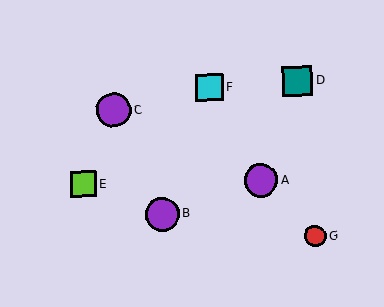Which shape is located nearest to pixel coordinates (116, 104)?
The purple circle (labeled C) at (114, 110) is nearest to that location.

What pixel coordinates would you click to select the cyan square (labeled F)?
Click at (209, 87) to select the cyan square F.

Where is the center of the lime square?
The center of the lime square is at (83, 184).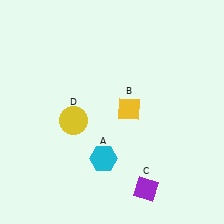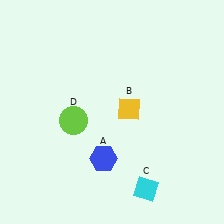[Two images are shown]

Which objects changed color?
A changed from cyan to blue. C changed from purple to cyan. D changed from yellow to lime.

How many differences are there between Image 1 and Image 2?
There are 3 differences between the two images.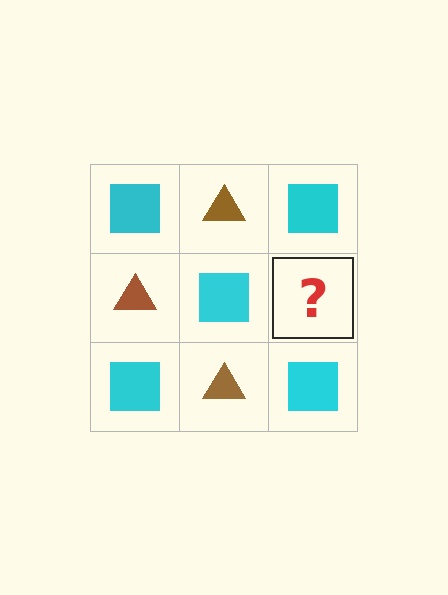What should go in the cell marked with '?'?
The missing cell should contain a brown triangle.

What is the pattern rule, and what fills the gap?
The rule is that it alternates cyan square and brown triangle in a checkerboard pattern. The gap should be filled with a brown triangle.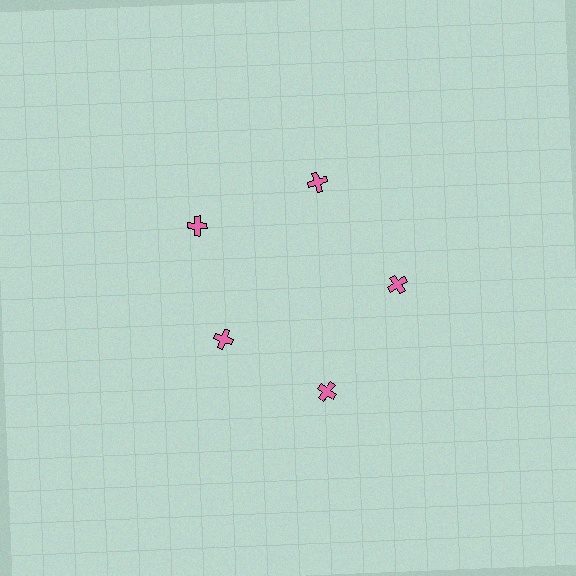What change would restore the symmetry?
The symmetry would be restored by moving it outward, back onto the ring so that all 5 crosses sit at equal angles and equal distance from the center.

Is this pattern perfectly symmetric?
No. The 5 pink crosses are arranged in a ring, but one element near the 8 o'clock position is pulled inward toward the center, breaking the 5-fold rotational symmetry.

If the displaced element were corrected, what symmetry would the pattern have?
It would have 5-fold rotational symmetry — the pattern would map onto itself every 72 degrees.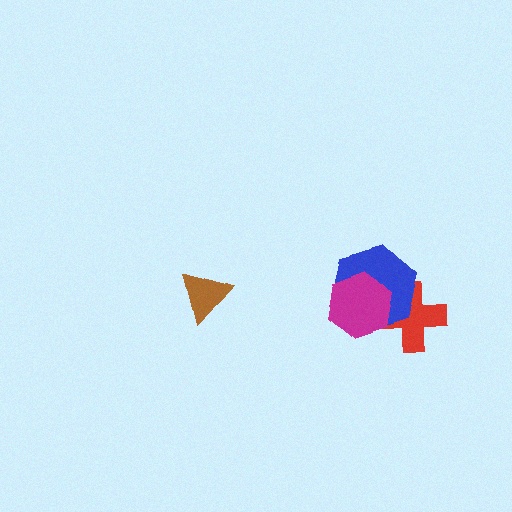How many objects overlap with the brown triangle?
0 objects overlap with the brown triangle.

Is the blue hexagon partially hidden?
Yes, it is partially covered by another shape.